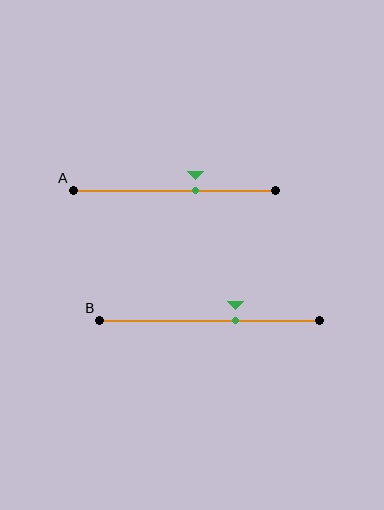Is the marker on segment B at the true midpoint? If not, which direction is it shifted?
No, the marker on segment B is shifted to the right by about 12% of the segment length.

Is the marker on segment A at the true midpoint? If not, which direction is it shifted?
No, the marker on segment A is shifted to the right by about 11% of the segment length.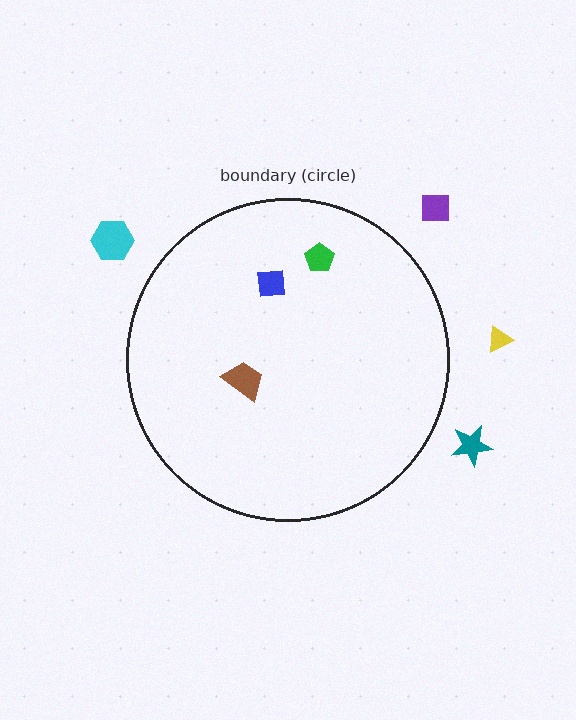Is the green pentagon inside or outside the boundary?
Inside.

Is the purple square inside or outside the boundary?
Outside.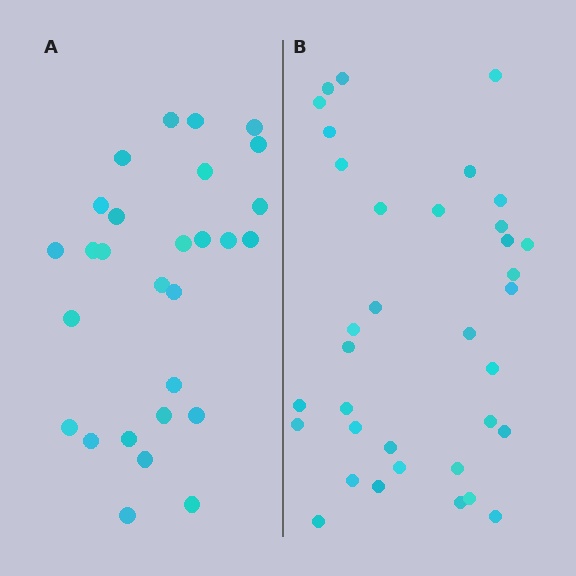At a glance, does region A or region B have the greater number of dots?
Region B (the right region) has more dots.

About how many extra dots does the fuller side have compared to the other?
Region B has roughly 8 or so more dots than region A.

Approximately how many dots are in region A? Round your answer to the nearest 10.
About 30 dots. (The exact count is 28, which rounds to 30.)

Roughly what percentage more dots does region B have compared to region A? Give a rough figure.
About 25% more.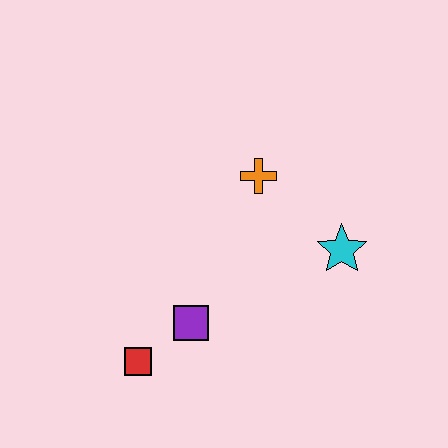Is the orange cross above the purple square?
Yes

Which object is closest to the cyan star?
The orange cross is closest to the cyan star.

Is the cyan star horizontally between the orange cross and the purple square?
No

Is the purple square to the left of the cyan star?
Yes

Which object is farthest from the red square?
The cyan star is farthest from the red square.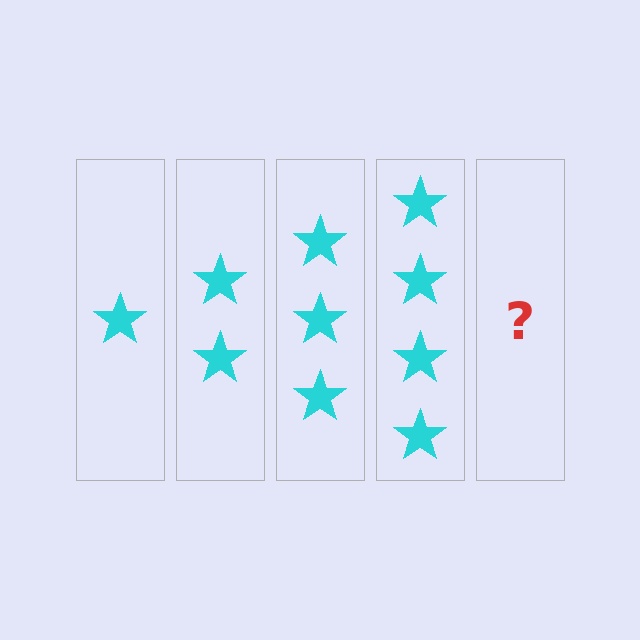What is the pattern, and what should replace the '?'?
The pattern is that each step adds one more star. The '?' should be 5 stars.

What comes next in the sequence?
The next element should be 5 stars.